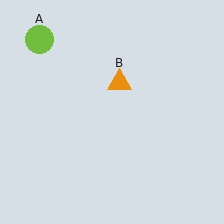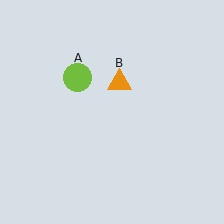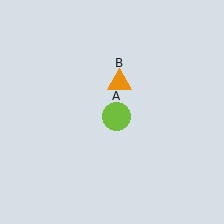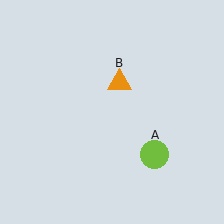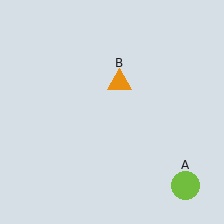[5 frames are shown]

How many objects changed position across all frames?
1 object changed position: lime circle (object A).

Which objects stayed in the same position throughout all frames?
Orange triangle (object B) remained stationary.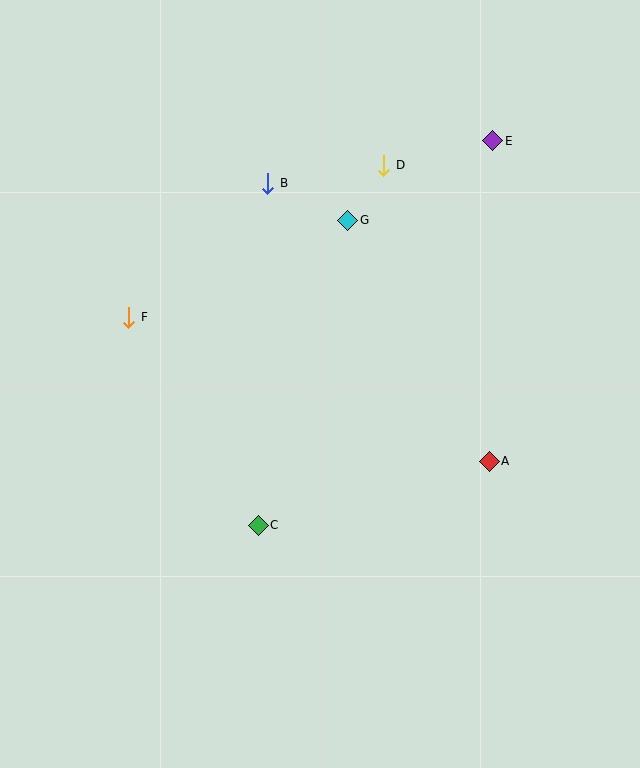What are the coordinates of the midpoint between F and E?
The midpoint between F and E is at (311, 229).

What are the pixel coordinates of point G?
Point G is at (348, 220).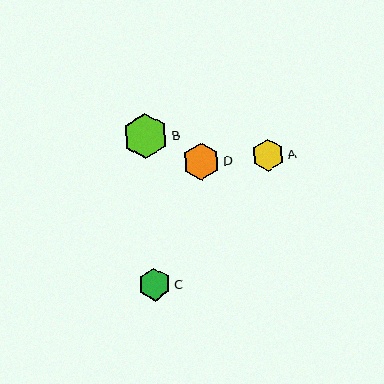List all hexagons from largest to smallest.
From largest to smallest: B, D, C, A.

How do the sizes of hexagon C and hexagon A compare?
Hexagon C and hexagon A are approximately the same size.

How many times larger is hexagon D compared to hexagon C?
Hexagon D is approximately 1.1 times the size of hexagon C.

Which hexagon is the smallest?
Hexagon A is the smallest with a size of approximately 32 pixels.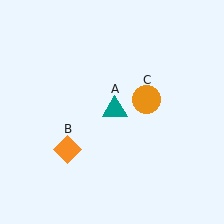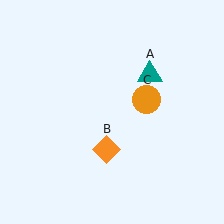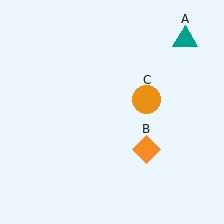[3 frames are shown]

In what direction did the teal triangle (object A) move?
The teal triangle (object A) moved up and to the right.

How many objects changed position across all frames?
2 objects changed position: teal triangle (object A), orange diamond (object B).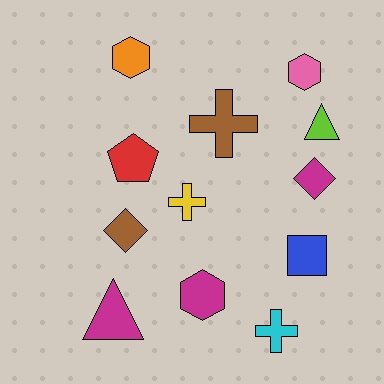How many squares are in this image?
There is 1 square.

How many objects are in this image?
There are 12 objects.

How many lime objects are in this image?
There is 1 lime object.